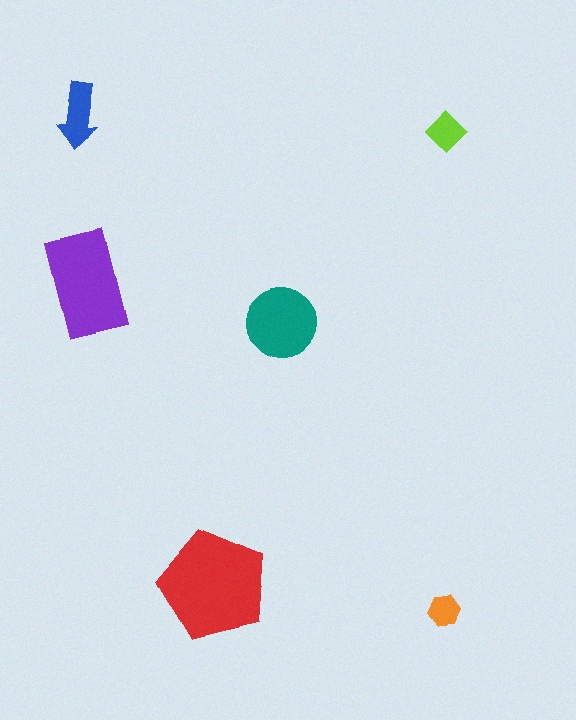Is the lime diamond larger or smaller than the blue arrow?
Smaller.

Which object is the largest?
The red pentagon.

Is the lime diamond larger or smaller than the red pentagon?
Smaller.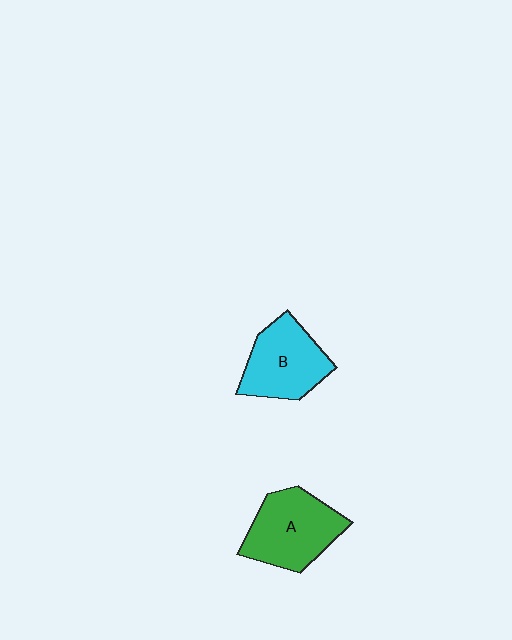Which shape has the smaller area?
Shape B (cyan).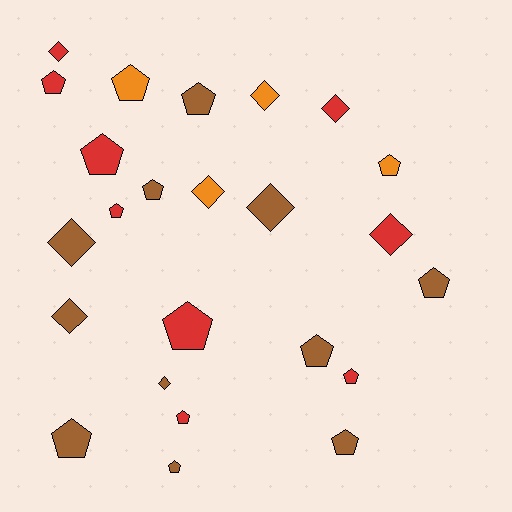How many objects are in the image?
There are 24 objects.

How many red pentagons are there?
There are 6 red pentagons.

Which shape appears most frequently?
Pentagon, with 15 objects.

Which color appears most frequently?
Brown, with 11 objects.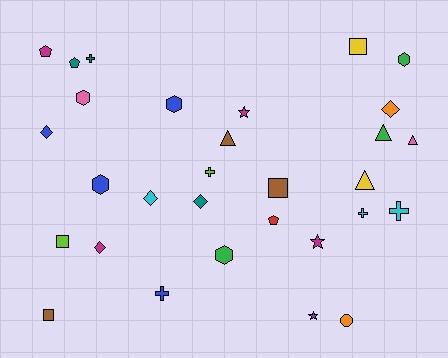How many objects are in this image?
There are 30 objects.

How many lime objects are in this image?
There are 2 lime objects.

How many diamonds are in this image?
There are 5 diamonds.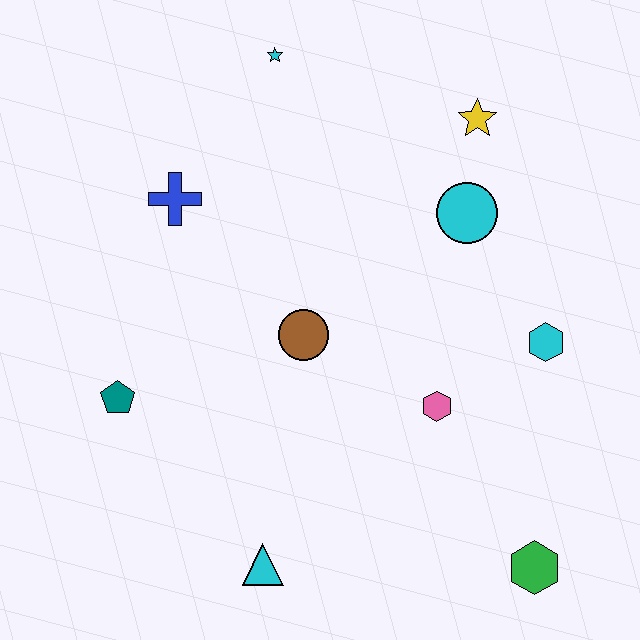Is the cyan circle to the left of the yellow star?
Yes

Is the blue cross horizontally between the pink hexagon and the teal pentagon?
Yes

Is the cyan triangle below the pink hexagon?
Yes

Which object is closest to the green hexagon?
The pink hexagon is closest to the green hexagon.